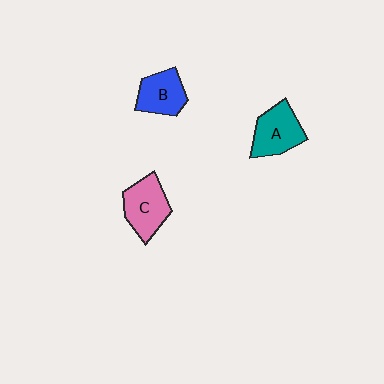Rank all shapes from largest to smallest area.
From largest to smallest: C (pink), A (teal), B (blue).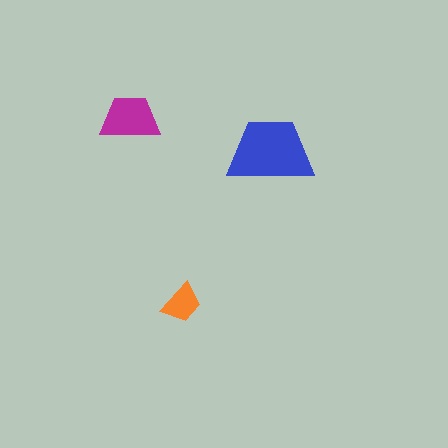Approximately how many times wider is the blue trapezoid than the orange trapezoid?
About 2 times wider.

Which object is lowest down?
The orange trapezoid is bottommost.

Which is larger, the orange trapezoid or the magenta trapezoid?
The magenta one.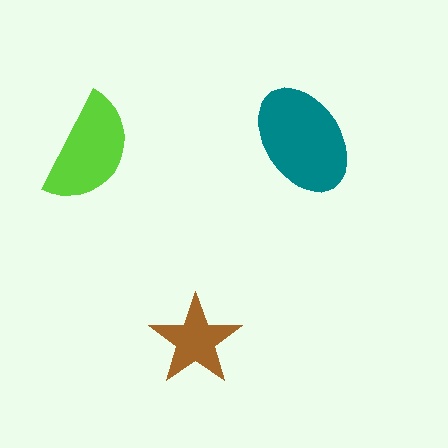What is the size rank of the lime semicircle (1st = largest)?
2nd.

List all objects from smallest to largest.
The brown star, the lime semicircle, the teal ellipse.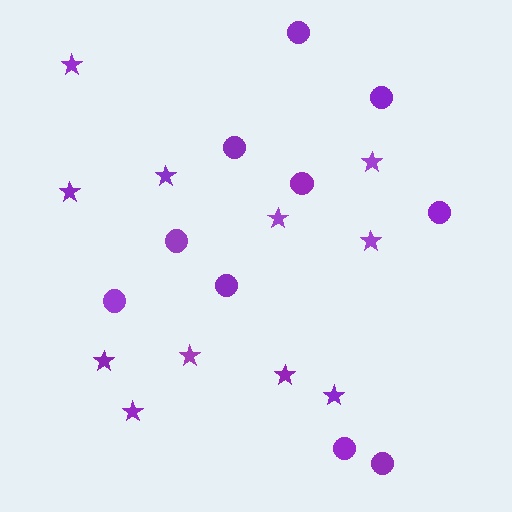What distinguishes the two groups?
There are 2 groups: one group of circles (10) and one group of stars (11).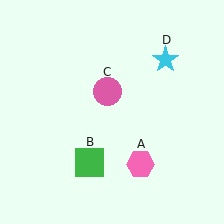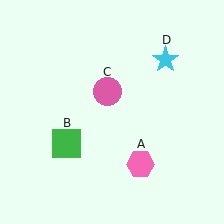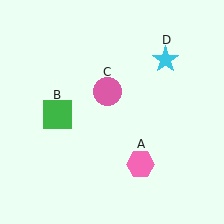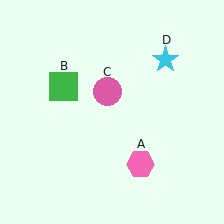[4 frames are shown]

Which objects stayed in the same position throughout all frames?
Pink hexagon (object A) and pink circle (object C) and cyan star (object D) remained stationary.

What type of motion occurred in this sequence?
The green square (object B) rotated clockwise around the center of the scene.